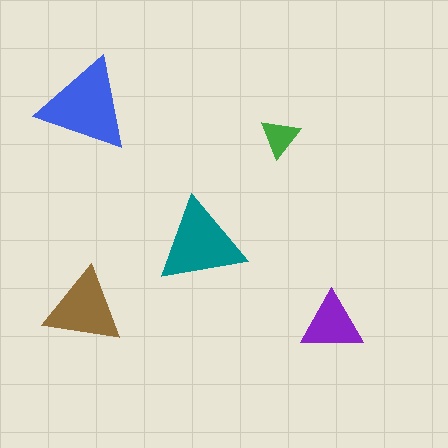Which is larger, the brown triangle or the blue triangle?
The blue one.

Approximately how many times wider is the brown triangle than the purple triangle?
About 1.5 times wider.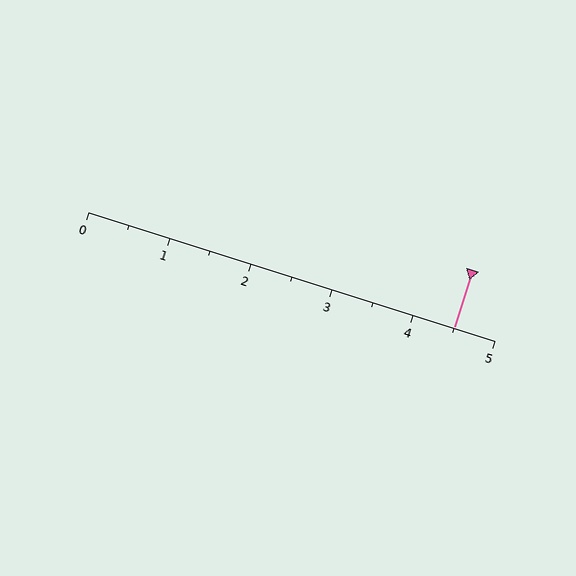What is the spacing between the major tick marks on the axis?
The major ticks are spaced 1 apart.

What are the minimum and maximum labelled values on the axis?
The axis runs from 0 to 5.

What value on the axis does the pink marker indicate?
The marker indicates approximately 4.5.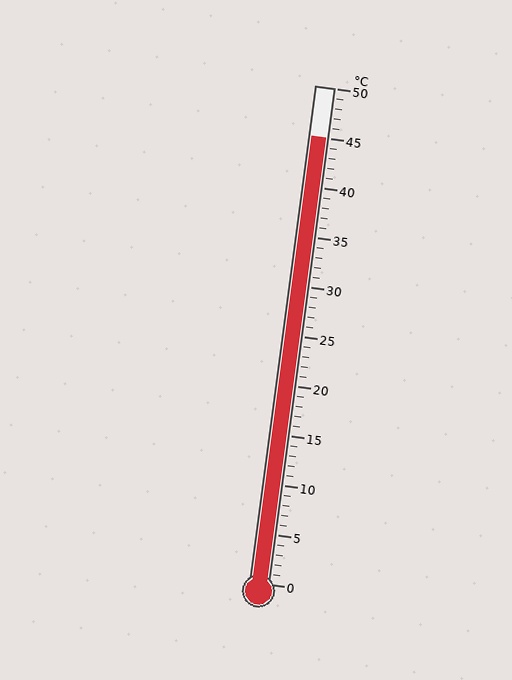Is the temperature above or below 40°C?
The temperature is above 40°C.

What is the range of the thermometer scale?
The thermometer scale ranges from 0°C to 50°C.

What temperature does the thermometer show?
The thermometer shows approximately 45°C.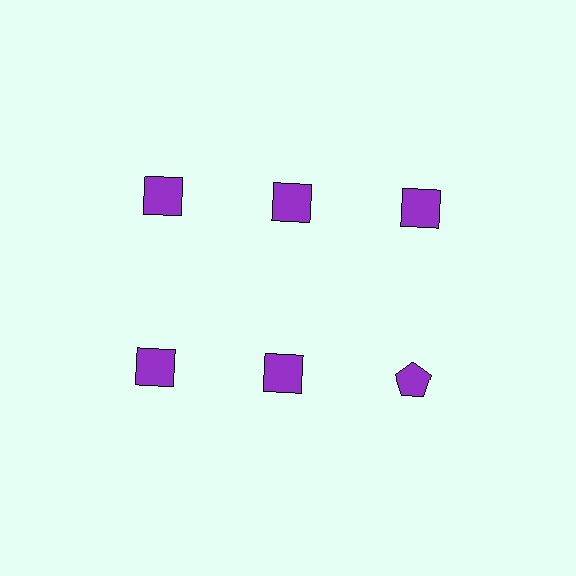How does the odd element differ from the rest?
It has a different shape: pentagon instead of square.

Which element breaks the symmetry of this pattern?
The purple pentagon in the second row, center column breaks the symmetry. All other shapes are purple squares.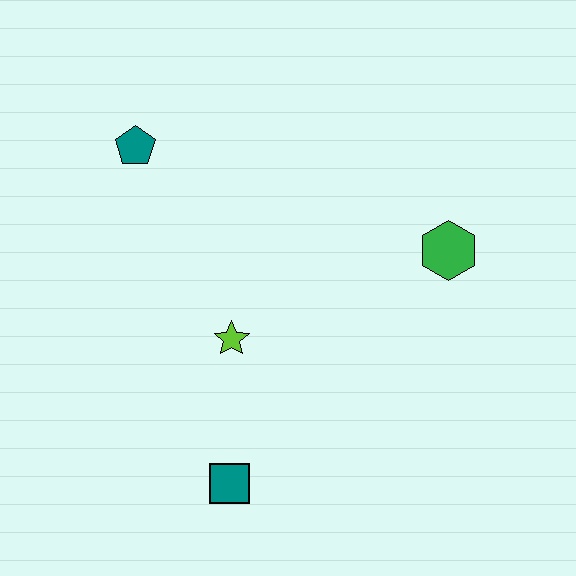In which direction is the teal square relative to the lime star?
The teal square is below the lime star.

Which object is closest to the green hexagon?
The lime star is closest to the green hexagon.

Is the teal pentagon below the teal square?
No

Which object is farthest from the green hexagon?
The teal pentagon is farthest from the green hexagon.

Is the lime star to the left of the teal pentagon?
No